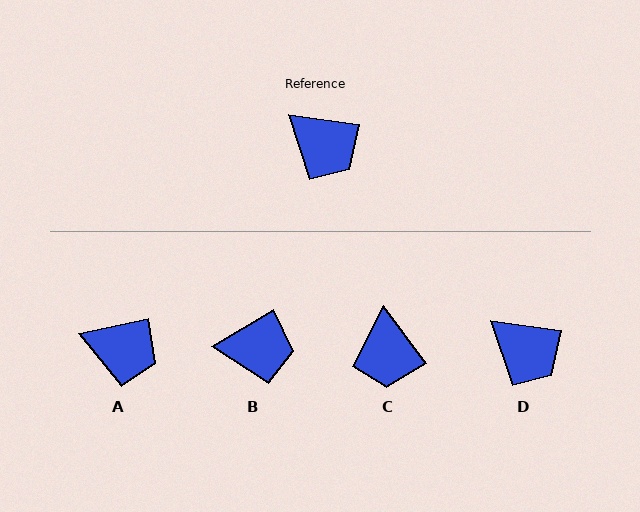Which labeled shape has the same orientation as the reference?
D.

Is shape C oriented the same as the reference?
No, it is off by about 46 degrees.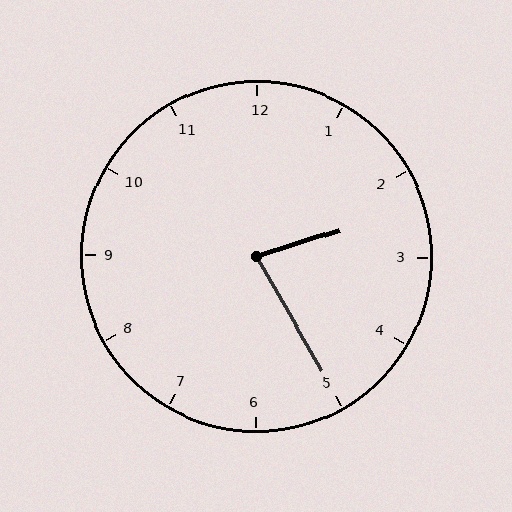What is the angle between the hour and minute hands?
Approximately 78 degrees.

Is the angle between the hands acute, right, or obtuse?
It is acute.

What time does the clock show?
2:25.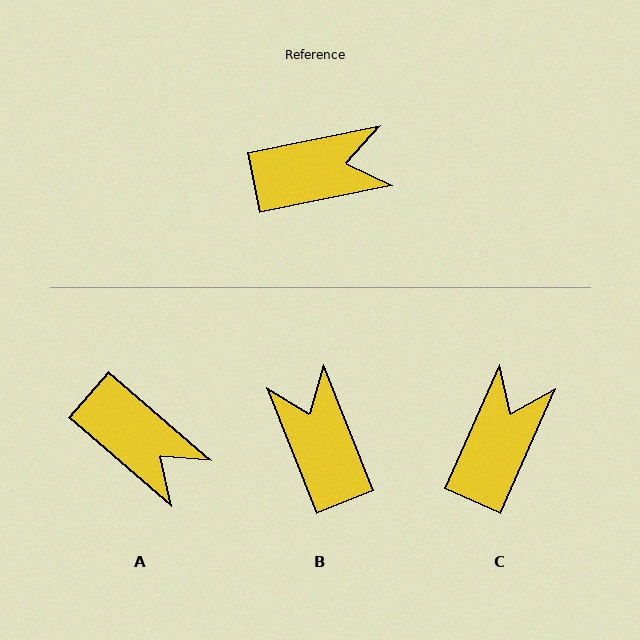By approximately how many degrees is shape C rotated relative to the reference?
Approximately 55 degrees counter-clockwise.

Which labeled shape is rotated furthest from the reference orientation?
B, about 100 degrees away.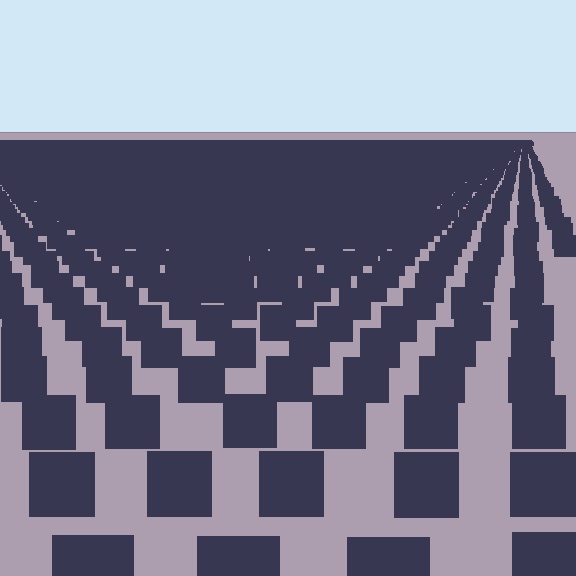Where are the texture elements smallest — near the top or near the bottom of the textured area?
Near the top.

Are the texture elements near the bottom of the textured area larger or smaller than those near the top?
Larger. Near the bottom, elements are closer to the viewer and appear at a bigger on-screen size.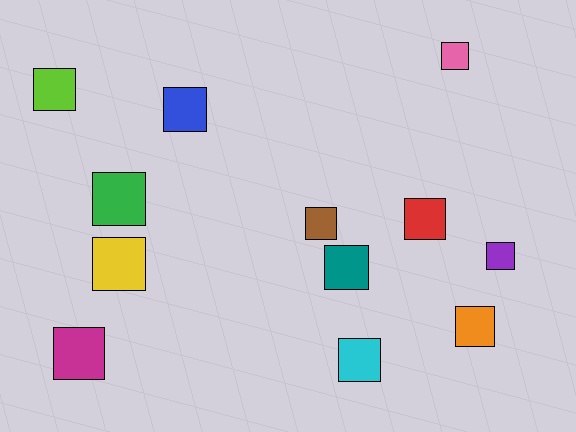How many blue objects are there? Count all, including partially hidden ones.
There is 1 blue object.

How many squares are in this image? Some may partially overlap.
There are 12 squares.